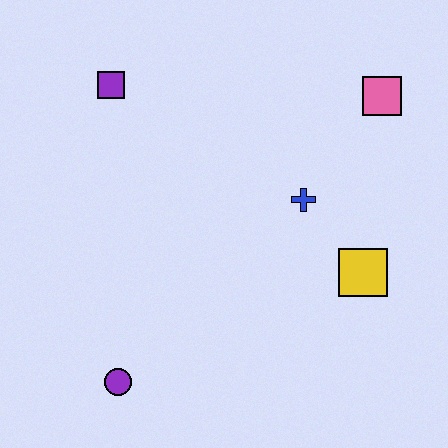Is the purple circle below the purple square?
Yes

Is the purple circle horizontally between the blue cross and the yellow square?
No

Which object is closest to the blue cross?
The yellow square is closest to the blue cross.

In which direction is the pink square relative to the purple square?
The pink square is to the right of the purple square.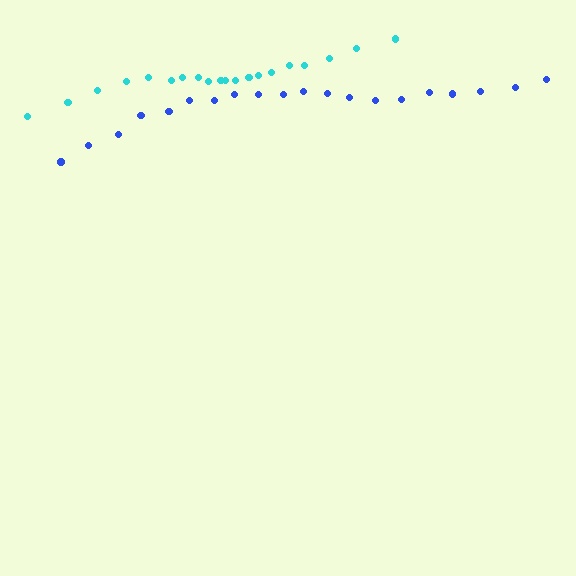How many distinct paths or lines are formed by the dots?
There are 2 distinct paths.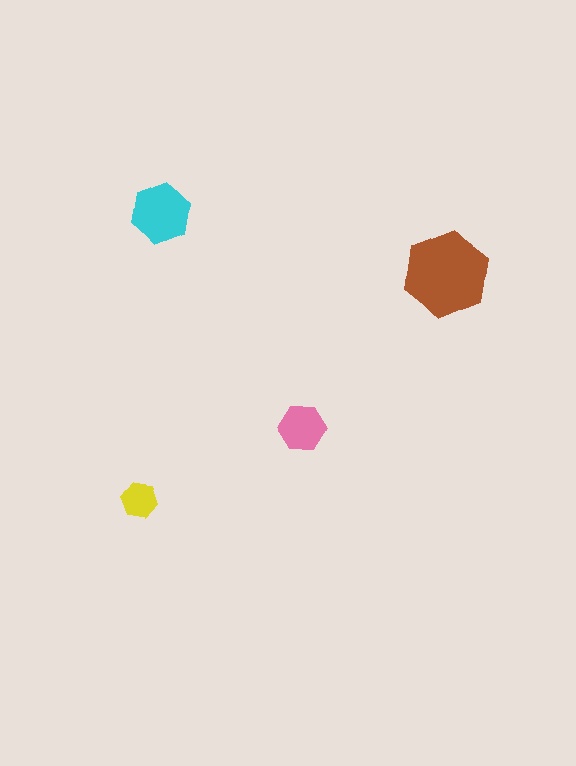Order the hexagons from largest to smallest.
the brown one, the cyan one, the pink one, the yellow one.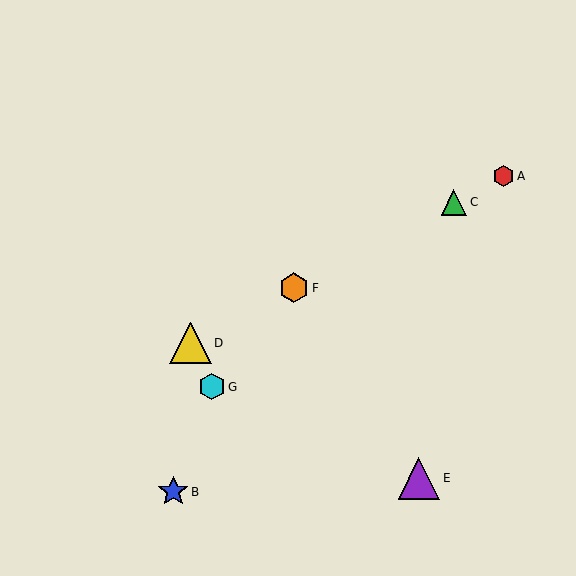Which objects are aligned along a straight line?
Objects A, C, D, F are aligned along a straight line.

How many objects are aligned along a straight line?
4 objects (A, C, D, F) are aligned along a straight line.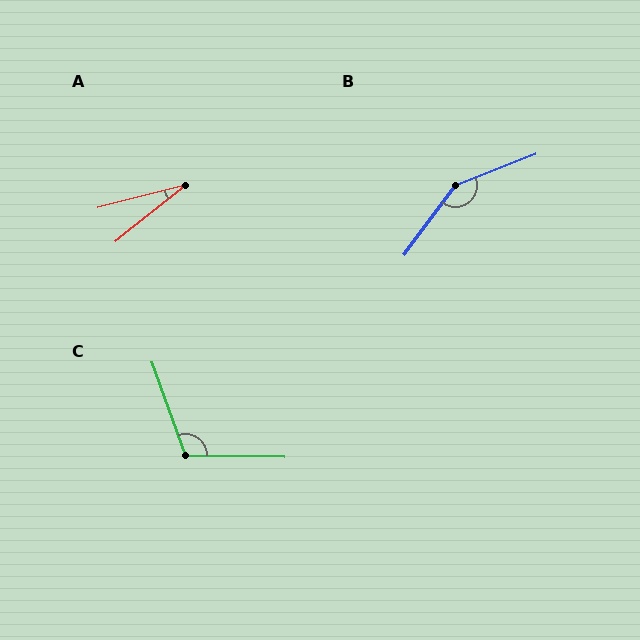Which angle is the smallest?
A, at approximately 24 degrees.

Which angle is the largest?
B, at approximately 148 degrees.